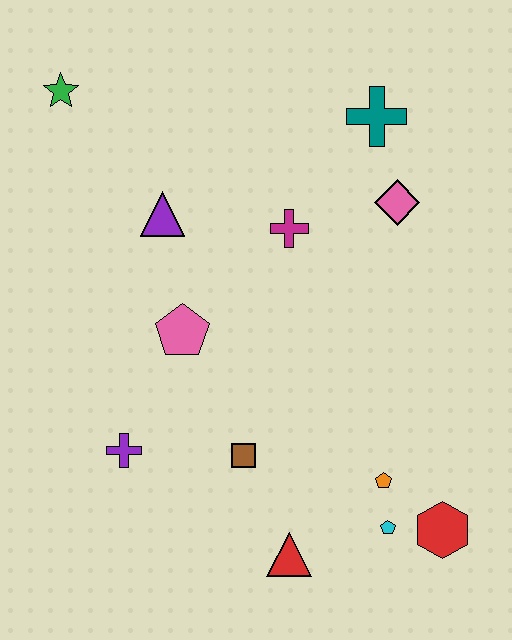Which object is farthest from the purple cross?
The teal cross is farthest from the purple cross.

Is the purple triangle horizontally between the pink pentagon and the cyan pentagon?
No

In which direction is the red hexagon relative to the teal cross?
The red hexagon is below the teal cross.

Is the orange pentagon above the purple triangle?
No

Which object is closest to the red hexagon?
The cyan pentagon is closest to the red hexagon.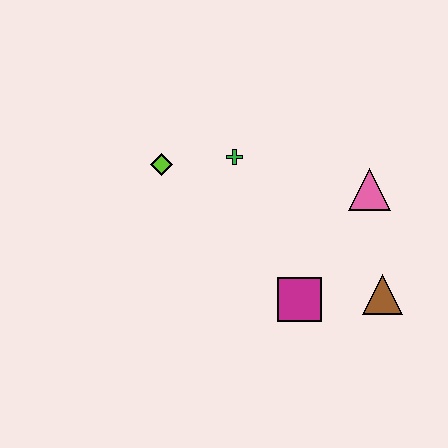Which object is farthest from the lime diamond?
The brown triangle is farthest from the lime diamond.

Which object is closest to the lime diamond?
The green cross is closest to the lime diamond.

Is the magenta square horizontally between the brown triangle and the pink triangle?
No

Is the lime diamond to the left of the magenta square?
Yes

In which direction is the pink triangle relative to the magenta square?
The pink triangle is above the magenta square.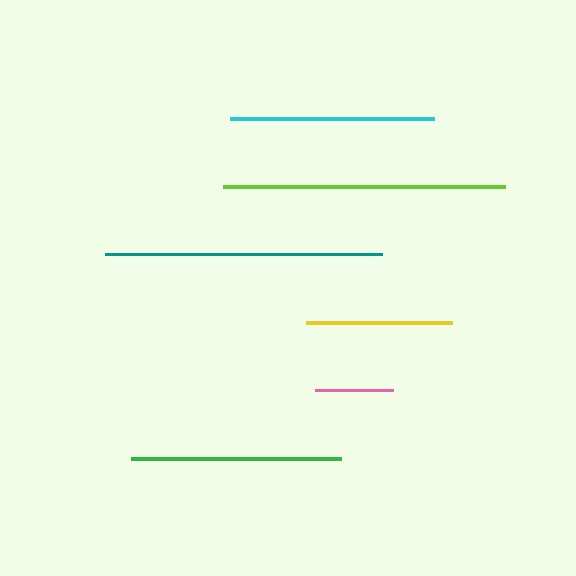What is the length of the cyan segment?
The cyan segment is approximately 204 pixels long.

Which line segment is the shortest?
The pink line is the shortest at approximately 77 pixels.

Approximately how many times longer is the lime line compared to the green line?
The lime line is approximately 1.3 times the length of the green line.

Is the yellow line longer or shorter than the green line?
The green line is longer than the yellow line.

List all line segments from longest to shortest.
From longest to shortest: lime, teal, green, cyan, yellow, pink.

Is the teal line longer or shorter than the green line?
The teal line is longer than the green line.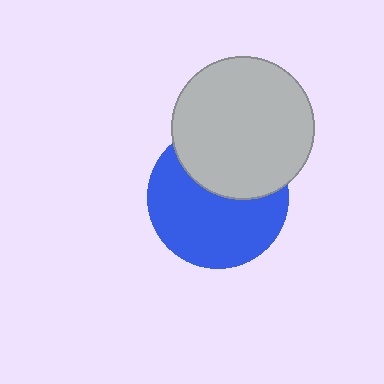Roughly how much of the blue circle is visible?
About half of it is visible (roughly 62%).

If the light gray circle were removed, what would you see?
You would see the complete blue circle.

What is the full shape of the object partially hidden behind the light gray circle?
The partially hidden object is a blue circle.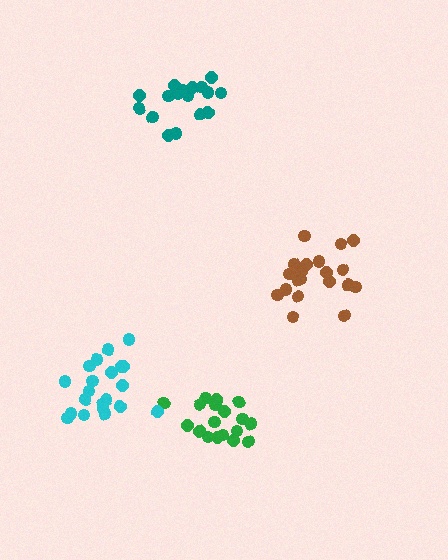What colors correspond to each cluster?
The clusters are colored: teal, brown, green, cyan.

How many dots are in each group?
Group 1: 17 dots, Group 2: 21 dots, Group 3: 18 dots, Group 4: 21 dots (77 total).